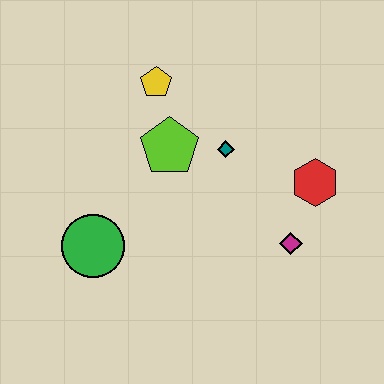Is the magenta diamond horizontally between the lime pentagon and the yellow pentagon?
No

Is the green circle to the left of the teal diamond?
Yes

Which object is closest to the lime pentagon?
The teal diamond is closest to the lime pentagon.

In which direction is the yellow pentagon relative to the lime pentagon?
The yellow pentagon is above the lime pentagon.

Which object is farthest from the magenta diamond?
The yellow pentagon is farthest from the magenta diamond.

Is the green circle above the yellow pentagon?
No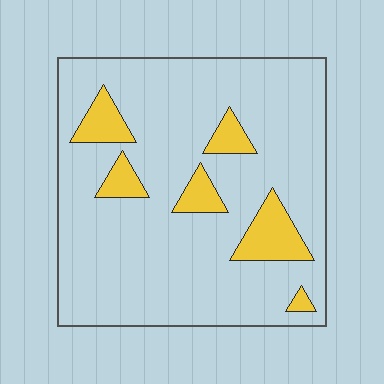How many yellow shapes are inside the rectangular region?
6.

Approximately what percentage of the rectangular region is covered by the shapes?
Approximately 15%.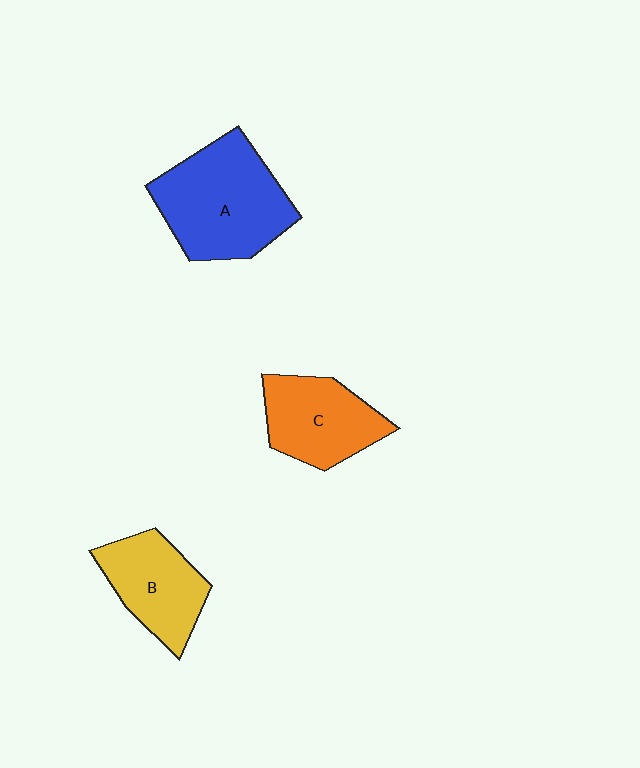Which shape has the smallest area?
Shape B (yellow).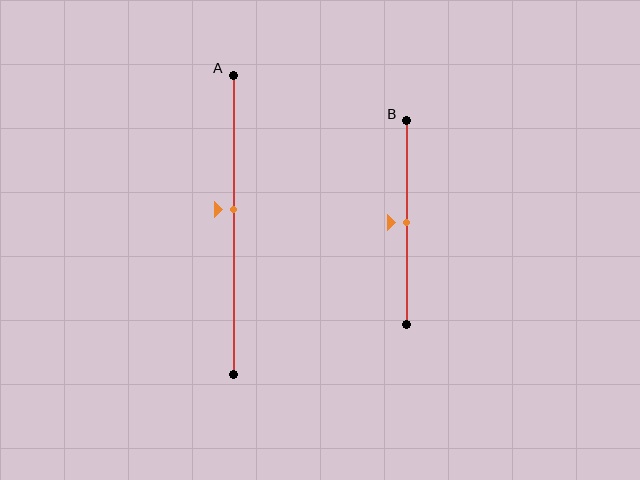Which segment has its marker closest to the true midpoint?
Segment B has its marker closest to the true midpoint.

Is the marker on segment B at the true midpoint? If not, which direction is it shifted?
Yes, the marker on segment B is at the true midpoint.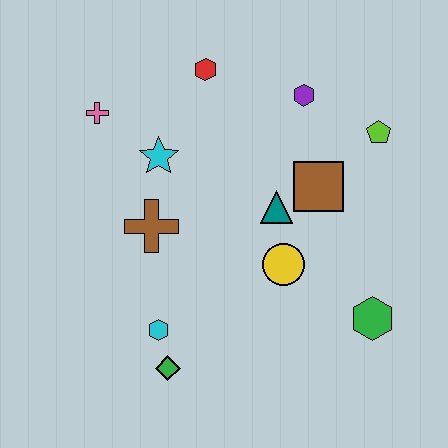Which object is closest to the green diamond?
The cyan hexagon is closest to the green diamond.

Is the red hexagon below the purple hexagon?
No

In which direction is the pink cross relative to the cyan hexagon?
The pink cross is above the cyan hexagon.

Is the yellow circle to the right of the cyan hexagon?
Yes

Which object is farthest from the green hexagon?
The pink cross is farthest from the green hexagon.